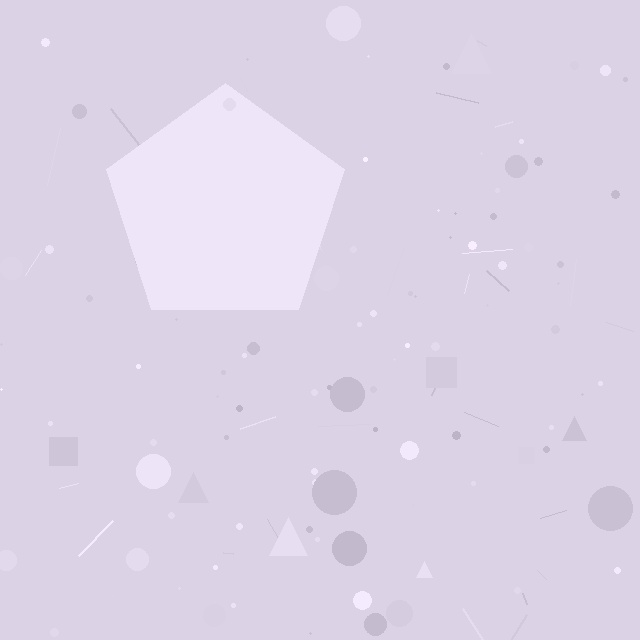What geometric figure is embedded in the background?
A pentagon is embedded in the background.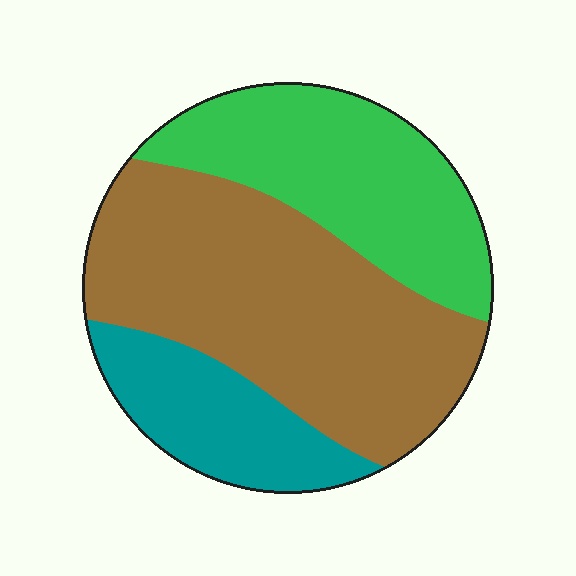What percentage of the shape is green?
Green takes up about one third (1/3) of the shape.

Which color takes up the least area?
Teal, at roughly 20%.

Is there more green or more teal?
Green.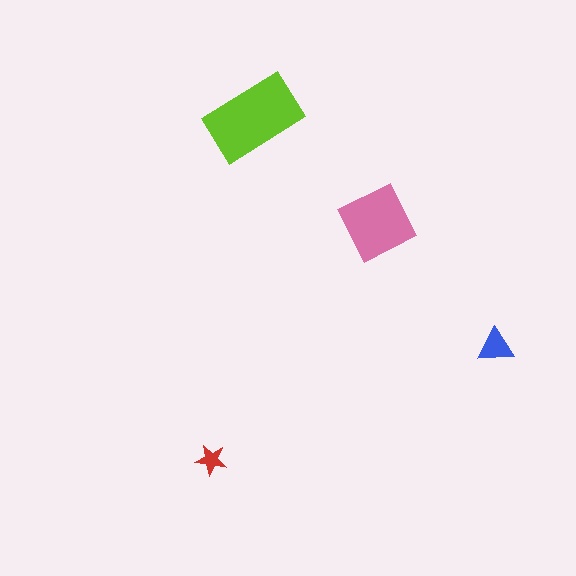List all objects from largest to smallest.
The lime rectangle, the pink square, the blue triangle, the red star.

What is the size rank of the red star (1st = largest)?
4th.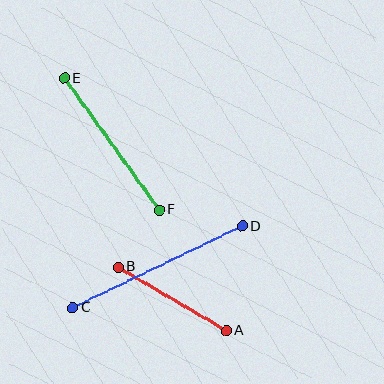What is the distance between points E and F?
The distance is approximately 162 pixels.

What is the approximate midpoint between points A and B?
The midpoint is at approximately (172, 299) pixels.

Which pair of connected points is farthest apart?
Points C and D are farthest apart.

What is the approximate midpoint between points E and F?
The midpoint is at approximately (112, 144) pixels.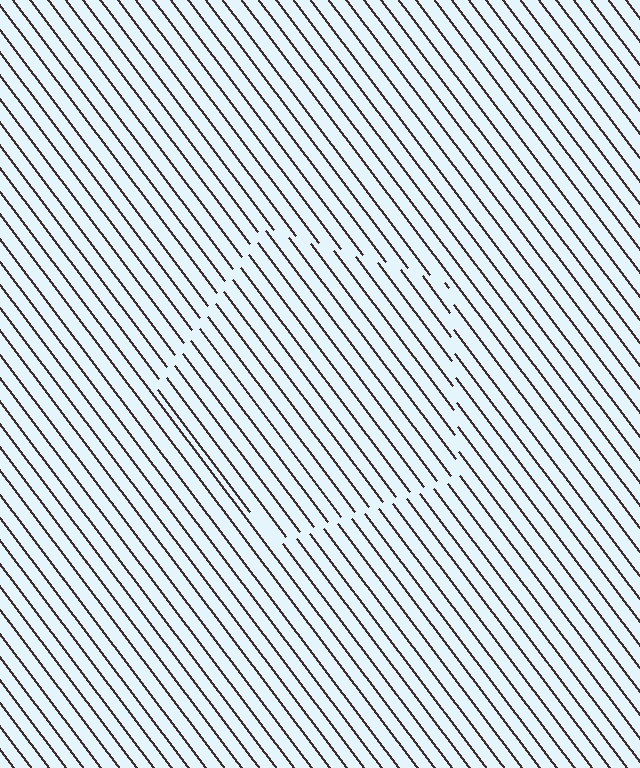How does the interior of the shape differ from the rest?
The interior of the shape contains the same grating, shifted by half a period — the contour is defined by the phase discontinuity where line-ends from the inner and outer gratings abut.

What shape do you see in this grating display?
An illusory pentagon. The interior of the shape contains the same grating, shifted by half a period — the contour is defined by the phase discontinuity where line-ends from the inner and outer gratings abut.